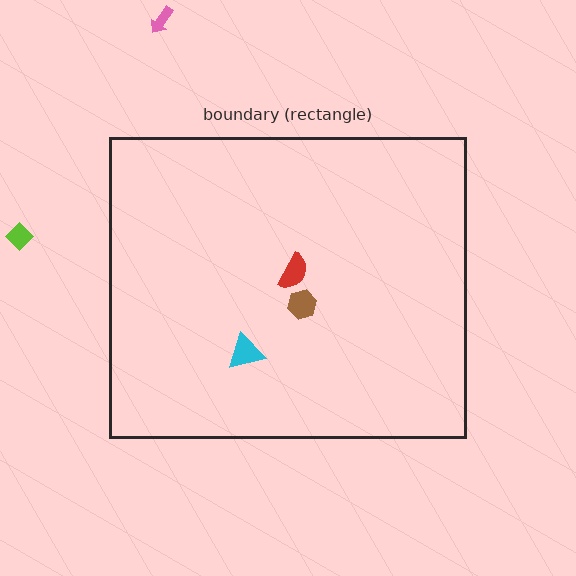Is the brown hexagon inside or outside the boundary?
Inside.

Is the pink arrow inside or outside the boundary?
Outside.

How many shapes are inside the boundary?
3 inside, 2 outside.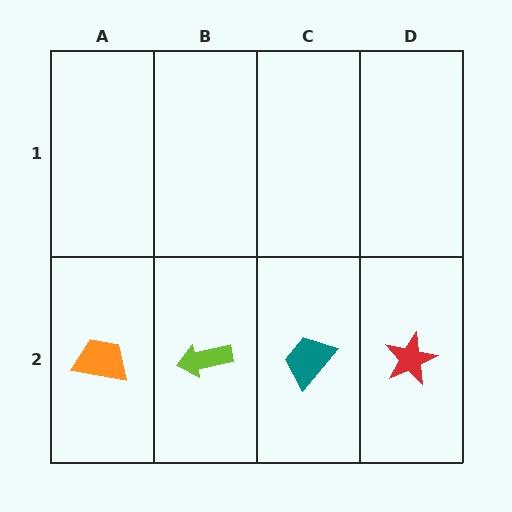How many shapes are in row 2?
4 shapes.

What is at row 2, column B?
A lime arrow.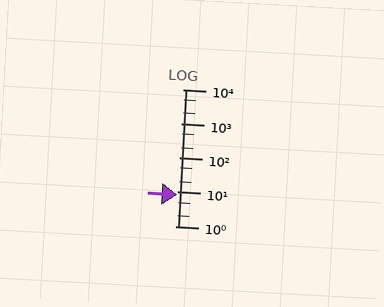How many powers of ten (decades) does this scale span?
The scale spans 4 decades, from 1 to 10000.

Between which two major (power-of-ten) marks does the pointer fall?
The pointer is between 1 and 10.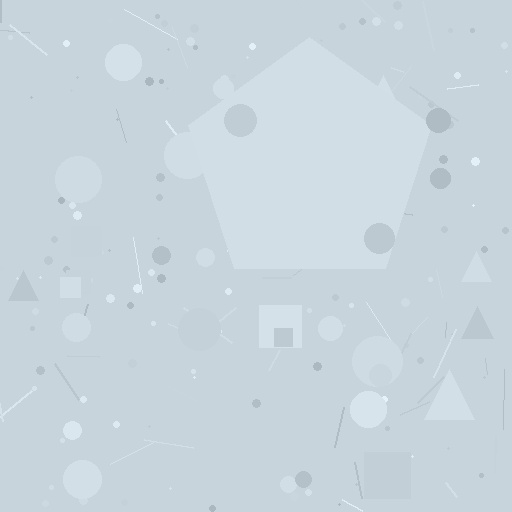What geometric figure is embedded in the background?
A pentagon is embedded in the background.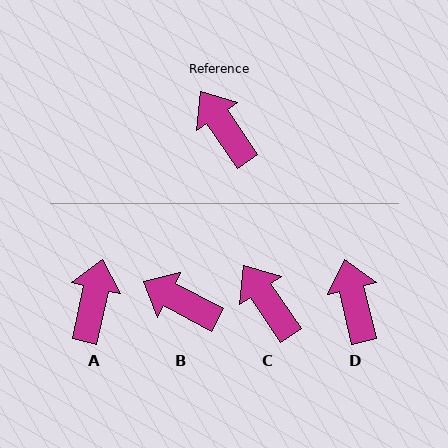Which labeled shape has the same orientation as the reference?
C.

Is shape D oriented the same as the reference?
No, it is off by about 21 degrees.